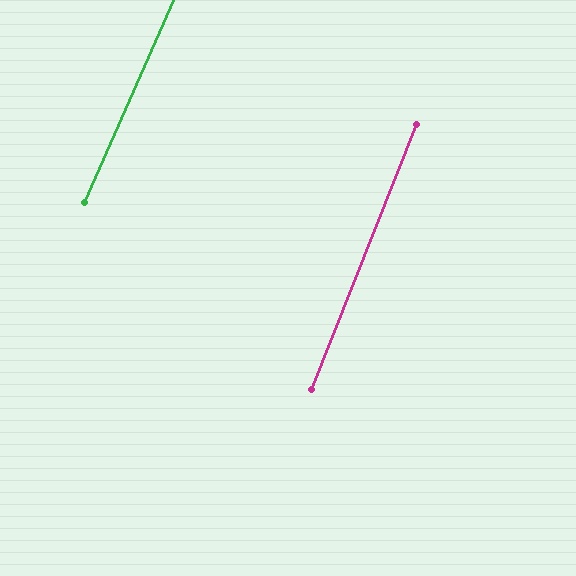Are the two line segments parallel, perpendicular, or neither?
Parallel — their directions differ by only 1.9°.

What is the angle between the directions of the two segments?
Approximately 2 degrees.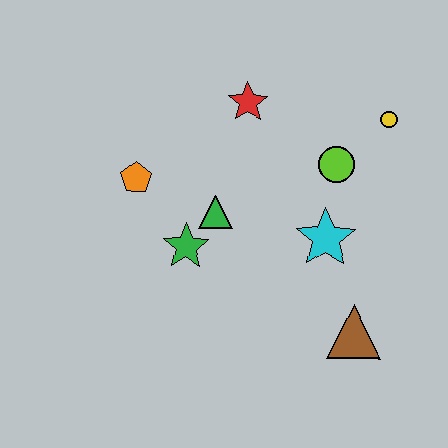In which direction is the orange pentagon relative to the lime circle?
The orange pentagon is to the left of the lime circle.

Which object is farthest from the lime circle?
The orange pentagon is farthest from the lime circle.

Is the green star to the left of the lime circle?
Yes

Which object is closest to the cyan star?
The lime circle is closest to the cyan star.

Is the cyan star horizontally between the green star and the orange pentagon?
No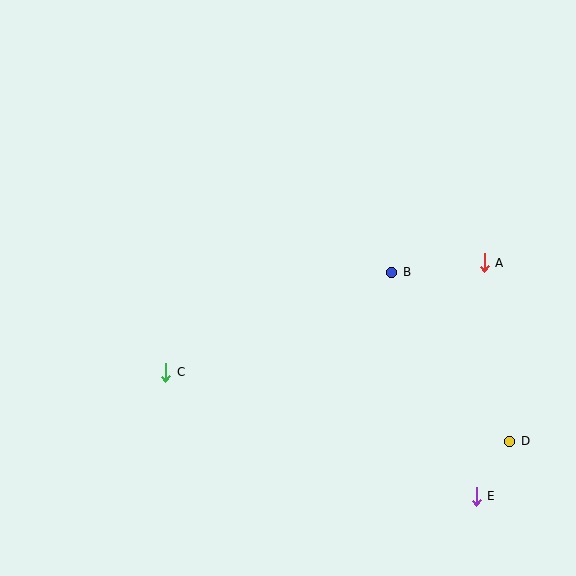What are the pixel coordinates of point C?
Point C is at (166, 372).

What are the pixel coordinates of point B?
Point B is at (392, 272).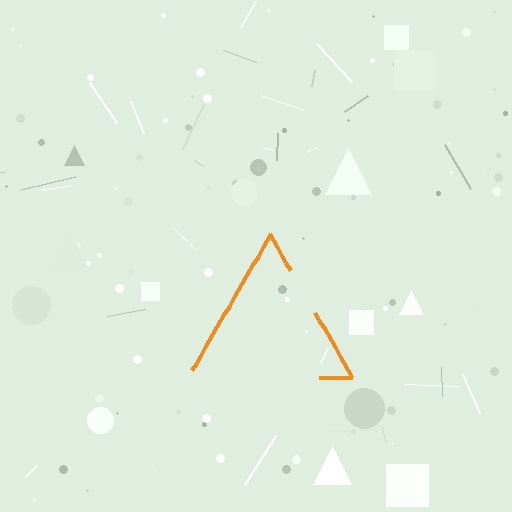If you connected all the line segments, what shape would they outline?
They would outline a triangle.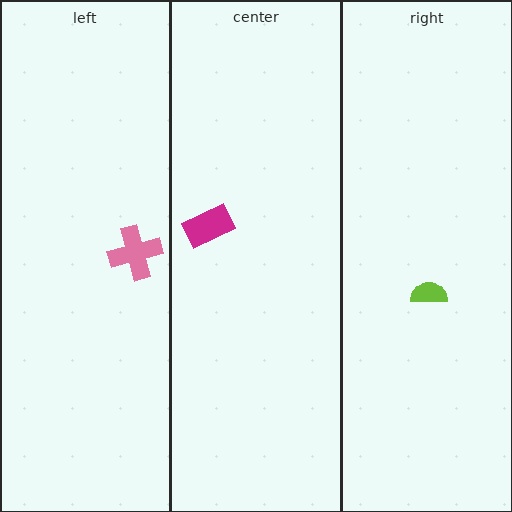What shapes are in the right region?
The lime semicircle.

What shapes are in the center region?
The magenta rectangle.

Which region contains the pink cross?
The left region.